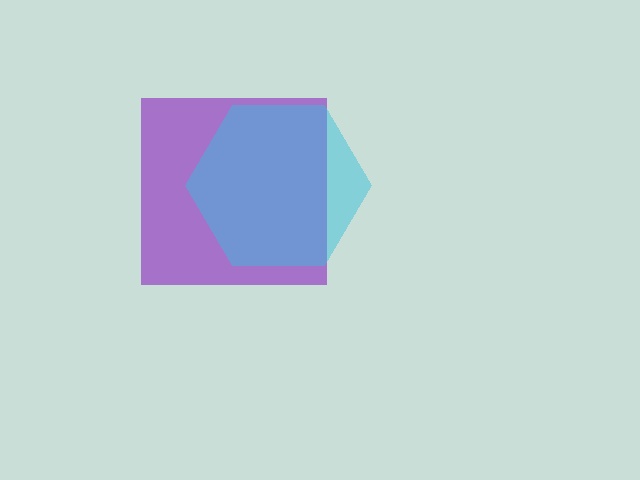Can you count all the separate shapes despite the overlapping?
Yes, there are 2 separate shapes.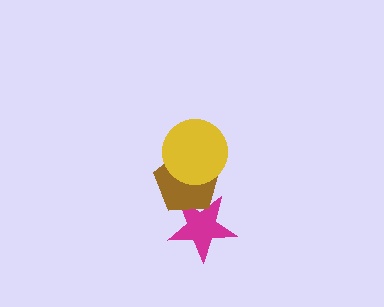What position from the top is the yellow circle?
The yellow circle is 1st from the top.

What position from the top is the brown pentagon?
The brown pentagon is 2nd from the top.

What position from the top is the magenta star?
The magenta star is 3rd from the top.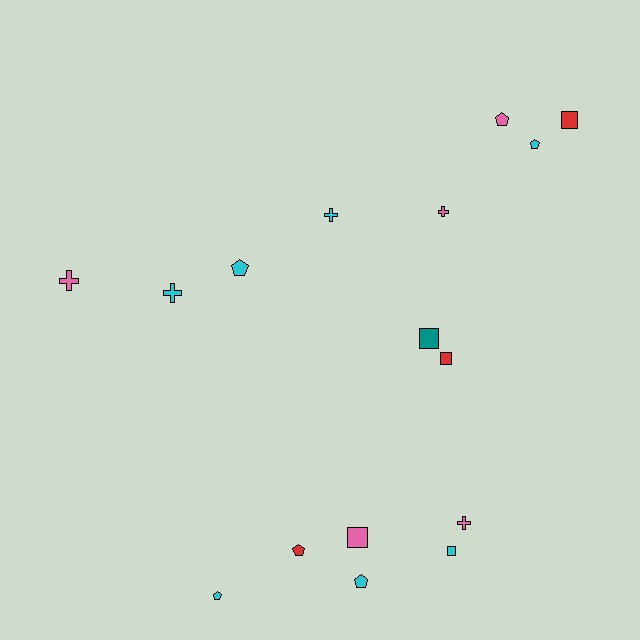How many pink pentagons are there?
There is 1 pink pentagon.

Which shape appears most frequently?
Pentagon, with 6 objects.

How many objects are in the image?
There are 16 objects.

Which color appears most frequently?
Cyan, with 7 objects.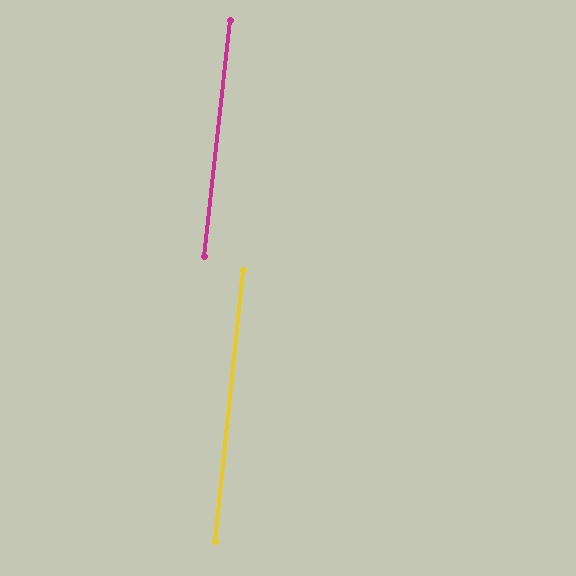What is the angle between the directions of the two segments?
Approximately 0 degrees.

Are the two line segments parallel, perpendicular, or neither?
Parallel — their directions differ by only 0.2°.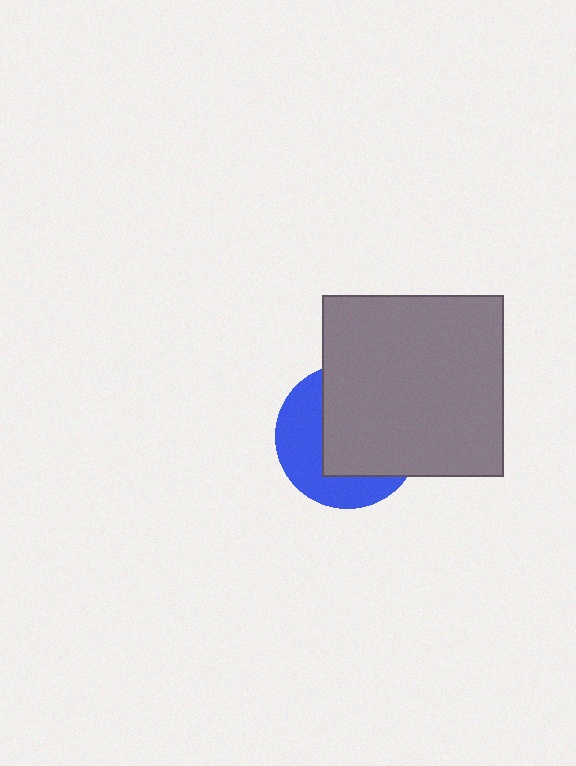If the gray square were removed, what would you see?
You would see the complete blue circle.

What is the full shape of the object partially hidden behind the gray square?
The partially hidden object is a blue circle.